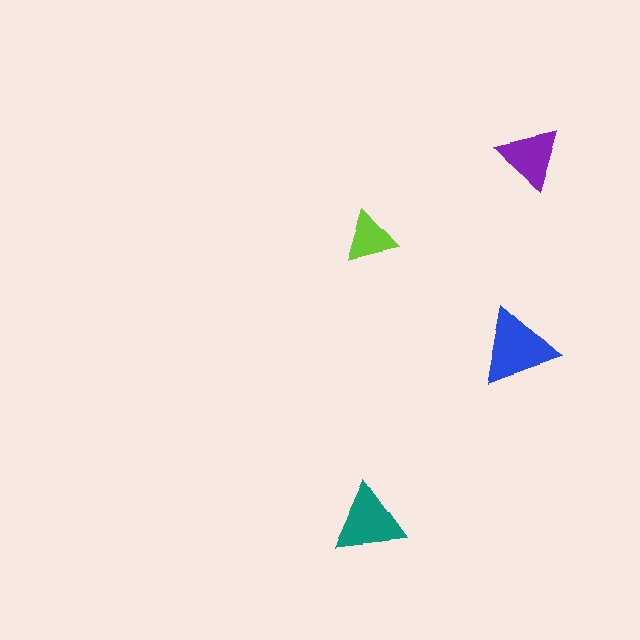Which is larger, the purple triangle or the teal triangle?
The teal one.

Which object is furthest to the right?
The purple triangle is rightmost.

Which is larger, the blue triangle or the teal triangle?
The blue one.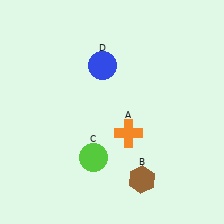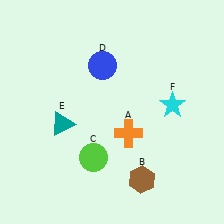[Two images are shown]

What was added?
A teal triangle (E), a cyan star (F) were added in Image 2.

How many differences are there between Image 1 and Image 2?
There are 2 differences between the two images.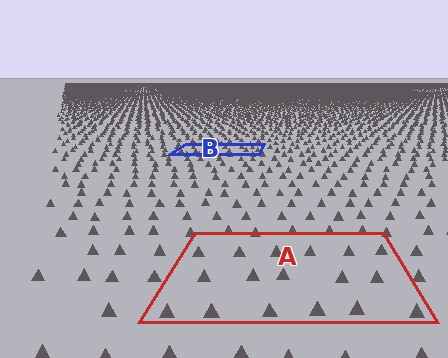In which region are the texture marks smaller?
The texture marks are smaller in region B, because it is farther away.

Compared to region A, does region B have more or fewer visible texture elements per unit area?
Region B has more texture elements per unit area — they are packed more densely because it is farther away.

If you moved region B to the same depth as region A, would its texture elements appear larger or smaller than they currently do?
They would appear larger. At a closer depth, the same texture elements are projected at a bigger on-screen size.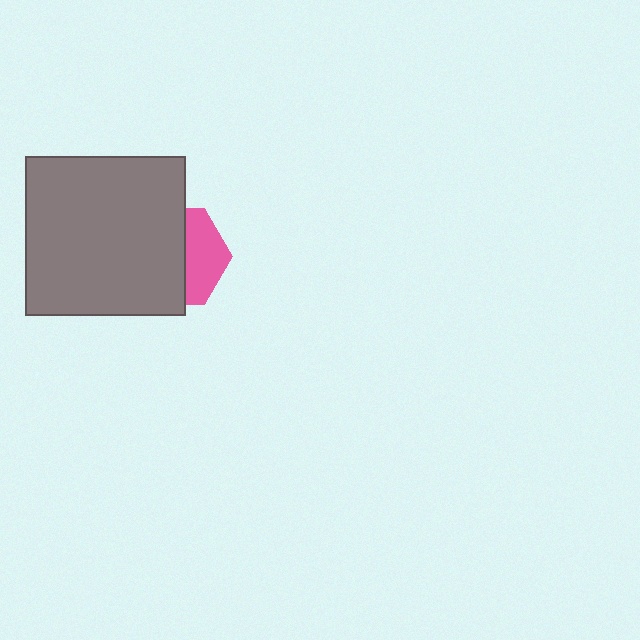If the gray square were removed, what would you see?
You would see the complete pink hexagon.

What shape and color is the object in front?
The object in front is a gray square.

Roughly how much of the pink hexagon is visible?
A small part of it is visible (roughly 40%).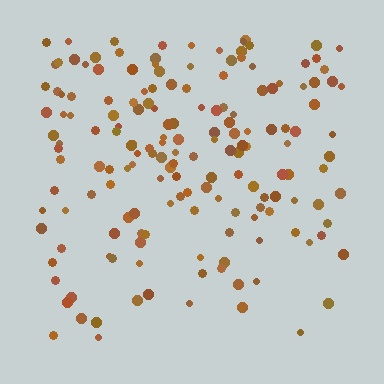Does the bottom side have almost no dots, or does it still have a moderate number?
Still a moderate number, just noticeably fewer than the top.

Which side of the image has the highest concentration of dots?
The top.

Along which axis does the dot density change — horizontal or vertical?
Vertical.